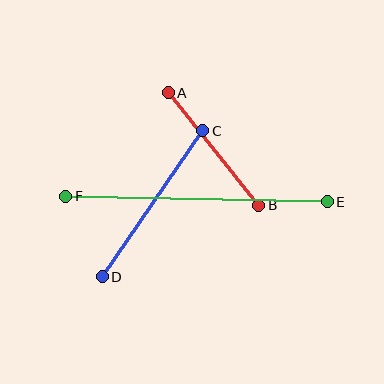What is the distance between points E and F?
The distance is approximately 262 pixels.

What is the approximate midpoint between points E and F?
The midpoint is at approximately (197, 199) pixels.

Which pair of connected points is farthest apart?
Points E and F are farthest apart.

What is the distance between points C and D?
The distance is approximately 177 pixels.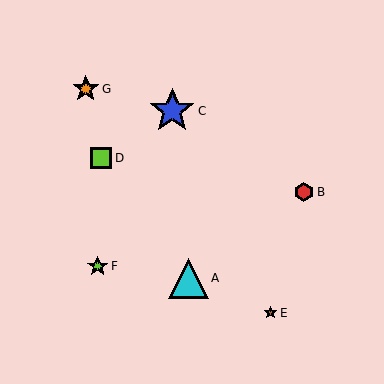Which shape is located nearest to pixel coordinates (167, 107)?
The blue star (labeled C) at (172, 111) is nearest to that location.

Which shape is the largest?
The blue star (labeled C) is the largest.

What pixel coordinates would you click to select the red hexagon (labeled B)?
Click at (304, 192) to select the red hexagon B.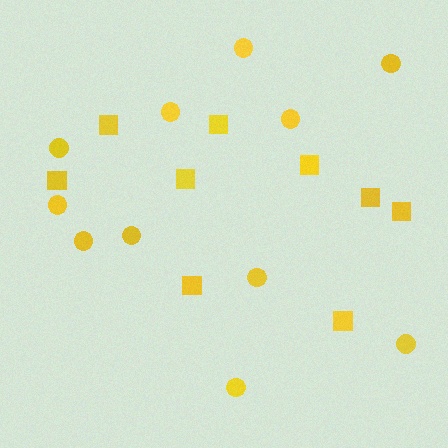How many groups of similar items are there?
There are 2 groups: one group of squares (9) and one group of circles (11).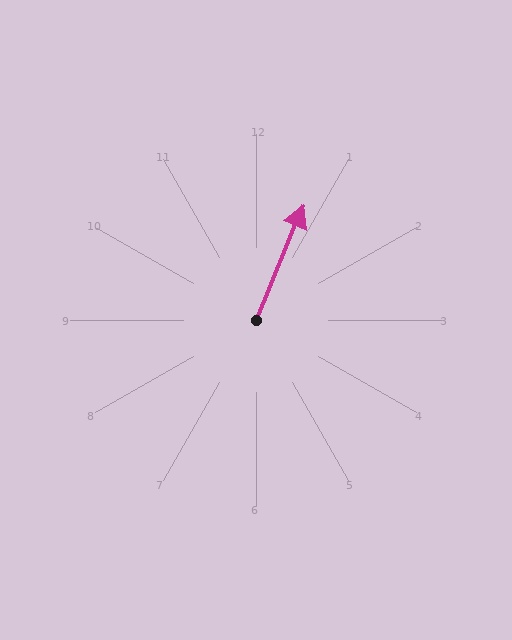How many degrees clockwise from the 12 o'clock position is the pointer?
Approximately 22 degrees.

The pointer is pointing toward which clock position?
Roughly 1 o'clock.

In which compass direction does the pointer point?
North.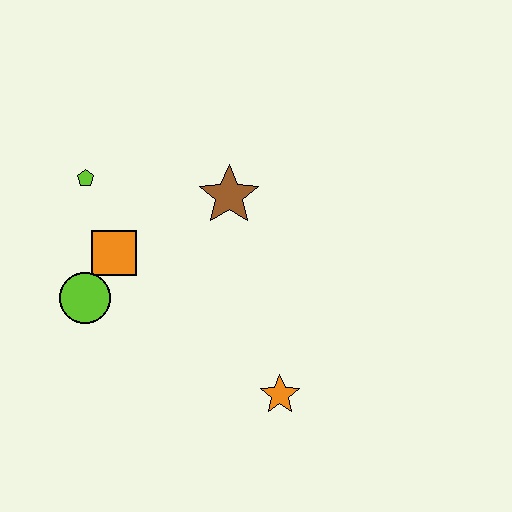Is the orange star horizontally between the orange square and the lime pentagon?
No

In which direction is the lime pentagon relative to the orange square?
The lime pentagon is above the orange square.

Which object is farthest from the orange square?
The orange star is farthest from the orange square.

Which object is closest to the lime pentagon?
The orange square is closest to the lime pentagon.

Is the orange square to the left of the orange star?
Yes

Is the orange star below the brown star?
Yes